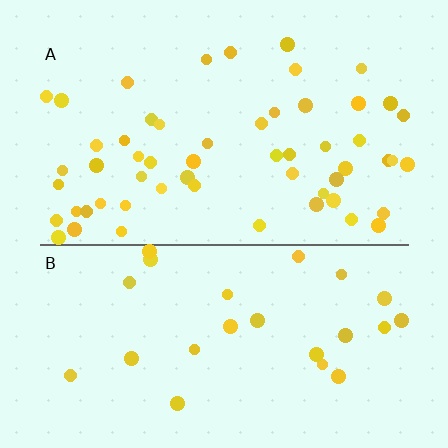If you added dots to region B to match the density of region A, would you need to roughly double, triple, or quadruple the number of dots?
Approximately double.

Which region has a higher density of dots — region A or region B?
A (the top).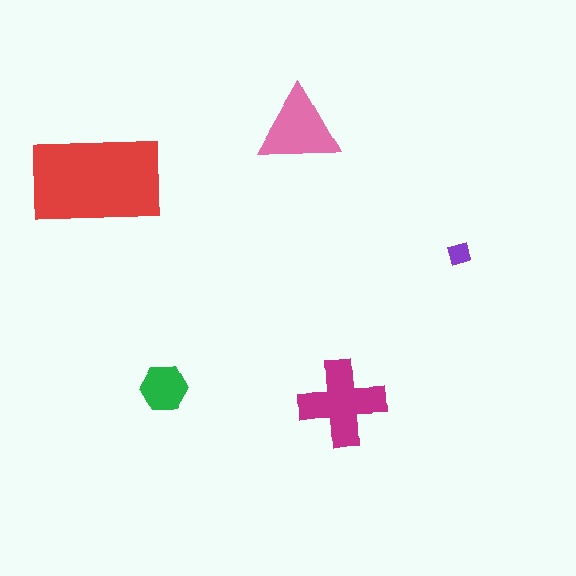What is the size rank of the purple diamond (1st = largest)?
5th.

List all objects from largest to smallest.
The red rectangle, the magenta cross, the pink triangle, the green hexagon, the purple diamond.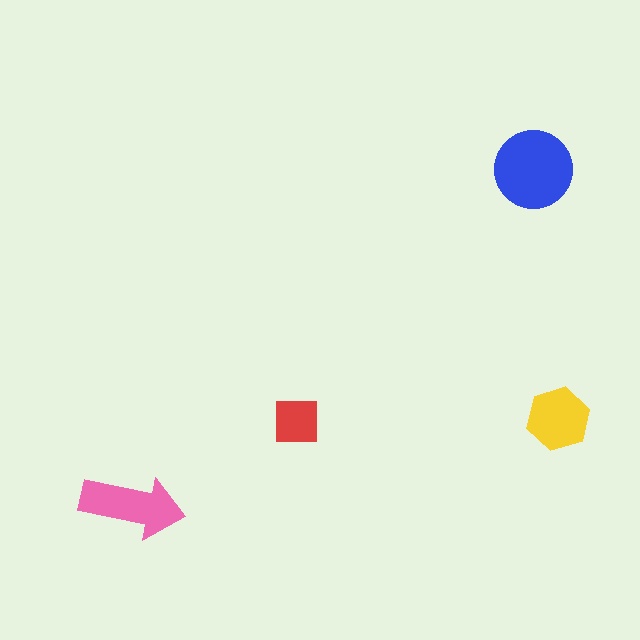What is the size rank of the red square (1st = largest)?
4th.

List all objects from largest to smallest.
The blue circle, the pink arrow, the yellow hexagon, the red square.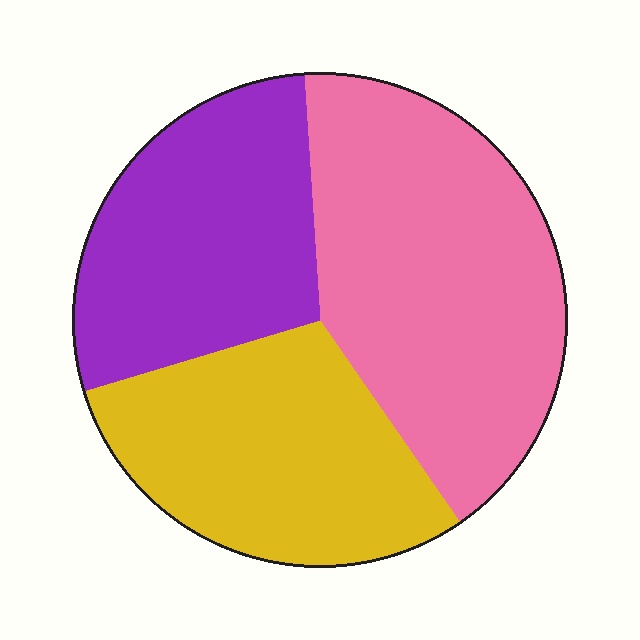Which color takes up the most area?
Pink, at roughly 40%.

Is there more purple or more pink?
Pink.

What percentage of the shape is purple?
Purple covers around 30% of the shape.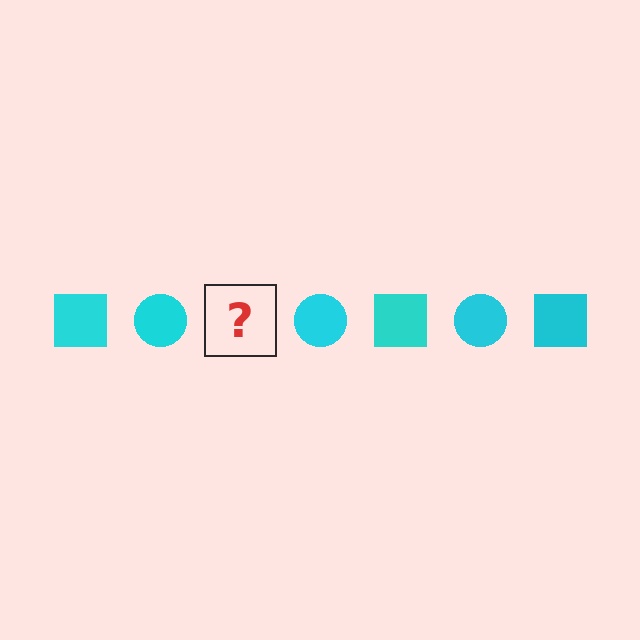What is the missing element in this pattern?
The missing element is a cyan square.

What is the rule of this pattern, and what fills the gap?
The rule is that the pattern cycles through square, circle shapes in cyan. The gap should be filled with a cyan square.